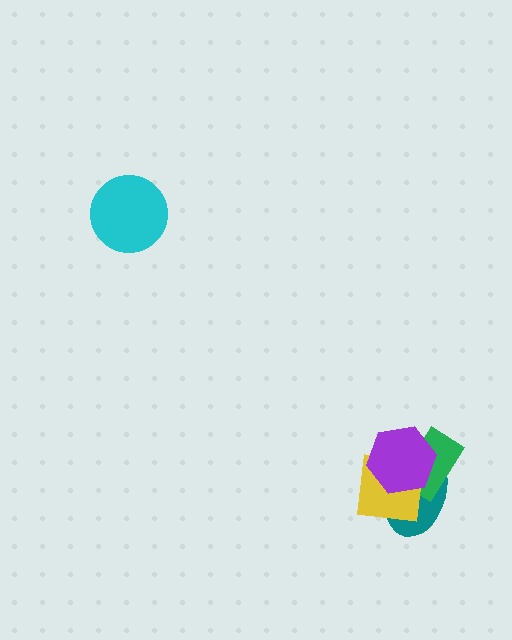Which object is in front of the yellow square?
The purple hexagon is in front of the yellow square.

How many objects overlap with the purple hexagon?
3 objects overlap with the purple hexagon.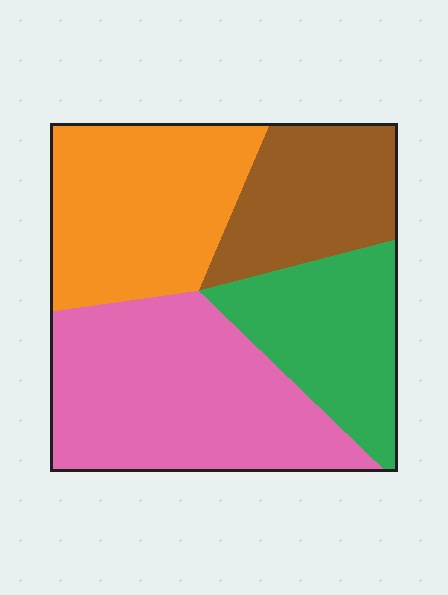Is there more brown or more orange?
Orange.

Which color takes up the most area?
Pink, at roughly 35%.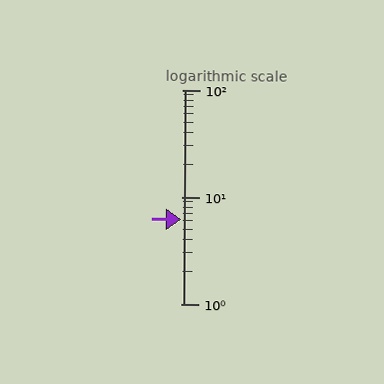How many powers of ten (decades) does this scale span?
The scale spans 2 decades, from 1 to 100.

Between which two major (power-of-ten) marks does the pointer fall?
The pointer is between 1 and 10.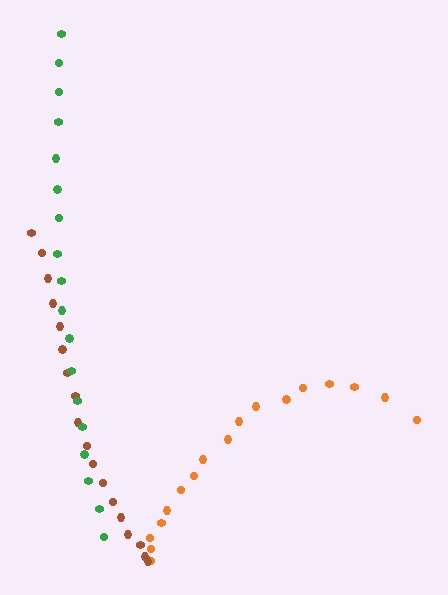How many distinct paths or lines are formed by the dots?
There are 3 distinct paths.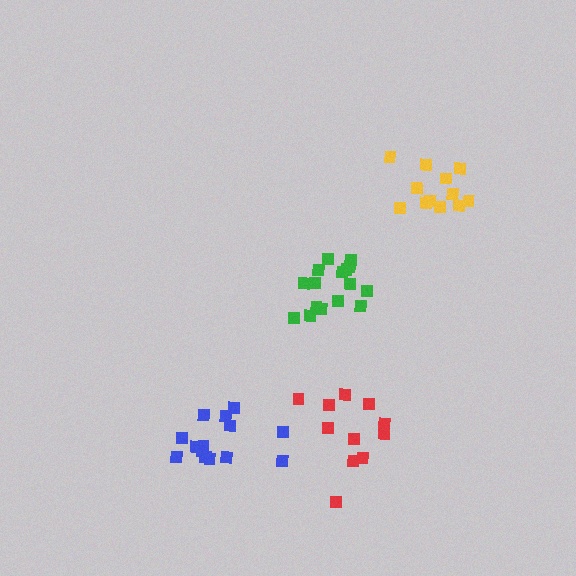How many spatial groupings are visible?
There are 4 spatial groupings.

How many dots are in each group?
Group 1: 12 dots, Group 2: 14 dots, Group 3: 16 dots, Group 4: 11 dots (53 total).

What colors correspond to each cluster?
The clusters are colored: yellow, blue, green, red.